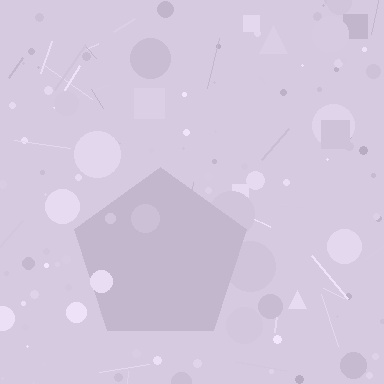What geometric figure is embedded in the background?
A pentagon is embedded in the background.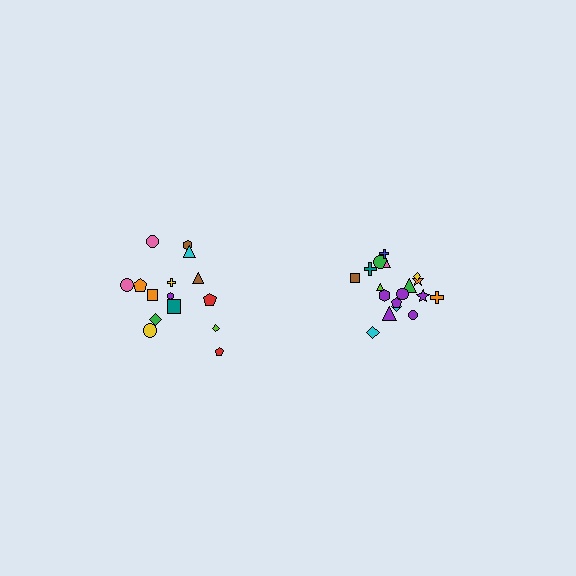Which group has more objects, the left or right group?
The right group.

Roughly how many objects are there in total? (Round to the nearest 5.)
Roughly 35 objects in total.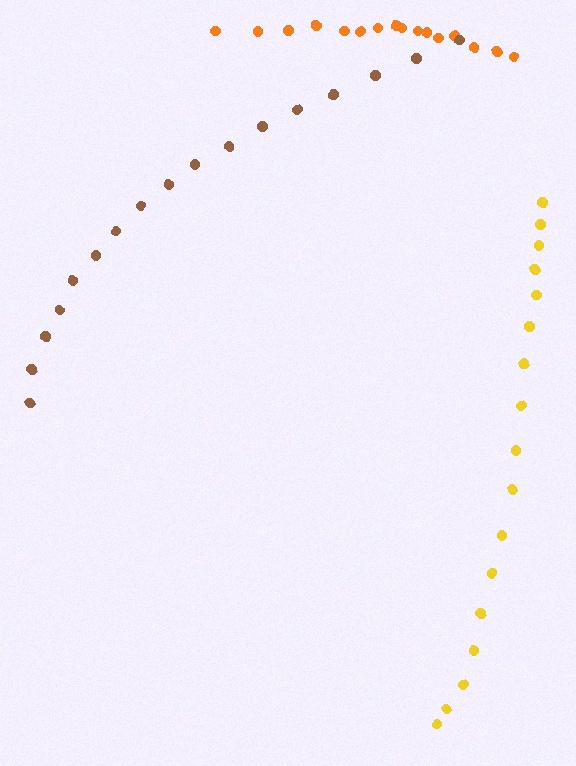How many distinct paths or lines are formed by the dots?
There are 3 distinct paths.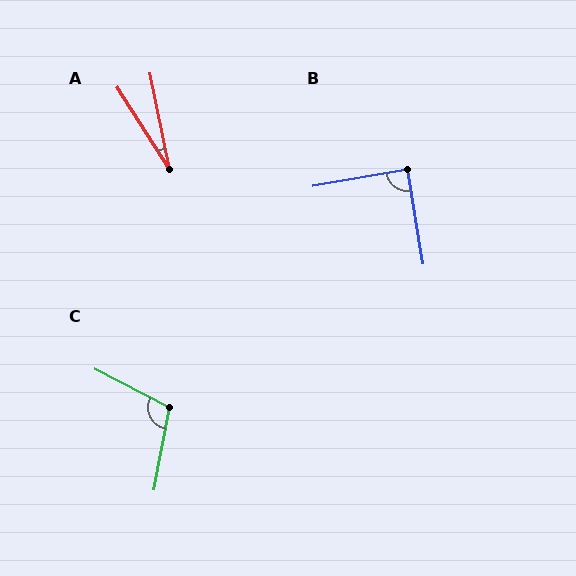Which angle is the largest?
C, at approximately 107 degrees.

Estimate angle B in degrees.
Approximately 90 degrees.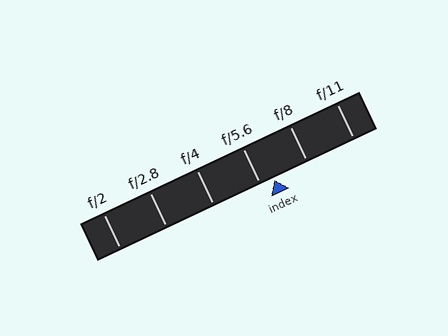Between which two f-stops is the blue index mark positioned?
The index mark is between f/5.6 and f/8.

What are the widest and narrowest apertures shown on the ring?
The widest aperture shown is f/2 and the narrowest is f/11.